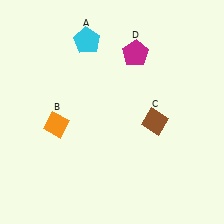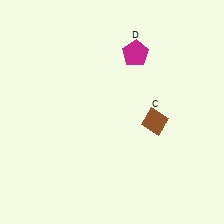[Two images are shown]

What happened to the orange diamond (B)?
The orange diamond (B) was removed in Image 2. It was in the bottom-left area of Image 1.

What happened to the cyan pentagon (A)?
The cyan pentagon (A) was removed in Image 2. It was in the top-left area of Image 1.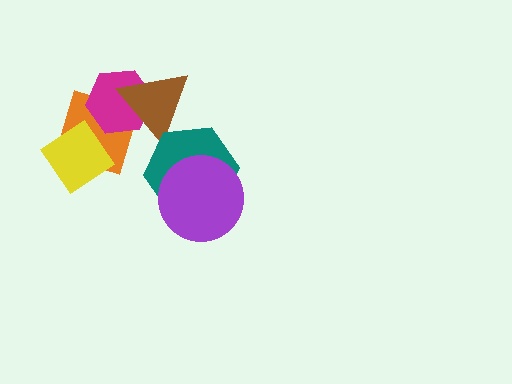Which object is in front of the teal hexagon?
The purple circle is in front of the teal hexagon.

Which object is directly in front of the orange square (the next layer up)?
The yellow diamond is directly in front of the orange square.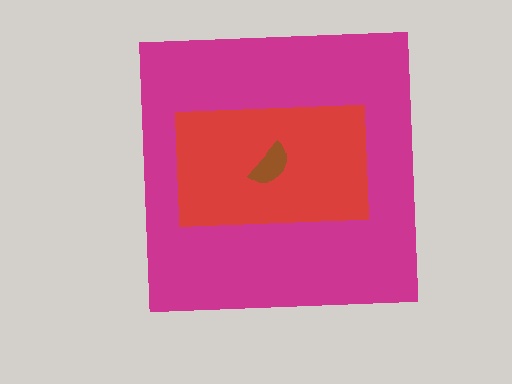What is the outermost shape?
The magenta square.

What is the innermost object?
The brown semicircle.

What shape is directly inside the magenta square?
The red rectangle.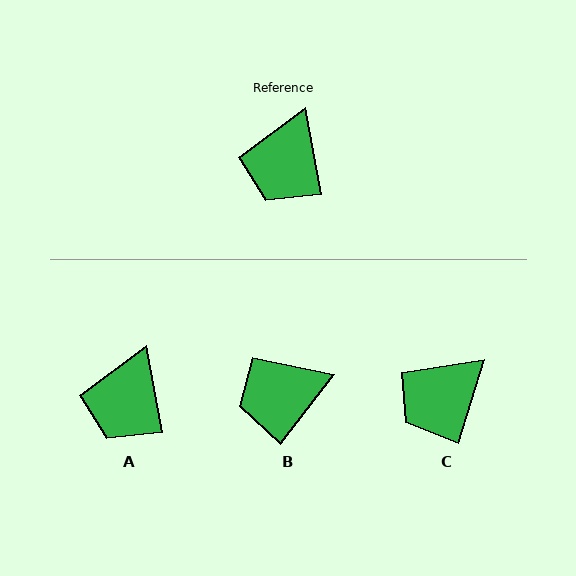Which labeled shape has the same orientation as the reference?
A.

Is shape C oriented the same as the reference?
No, it is off by about 28 degrees.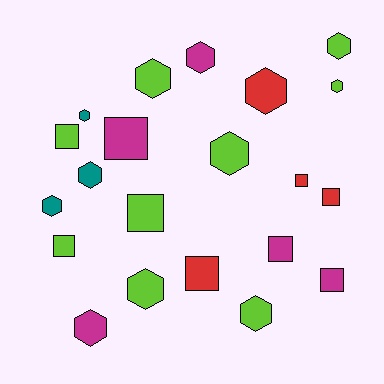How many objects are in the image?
There are 21 objects.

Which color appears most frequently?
Lime, with 9 objects.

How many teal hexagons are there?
There are 3 teal hexagons.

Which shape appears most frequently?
Hexagon, with 12 objects.